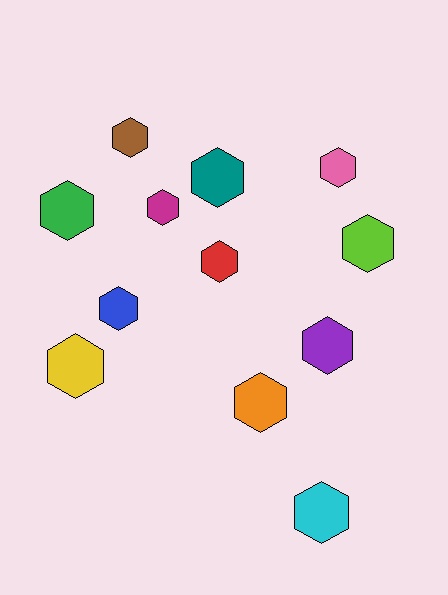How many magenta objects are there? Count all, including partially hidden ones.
There is 1 magenta object.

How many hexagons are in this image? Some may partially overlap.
There are 12 hexagons.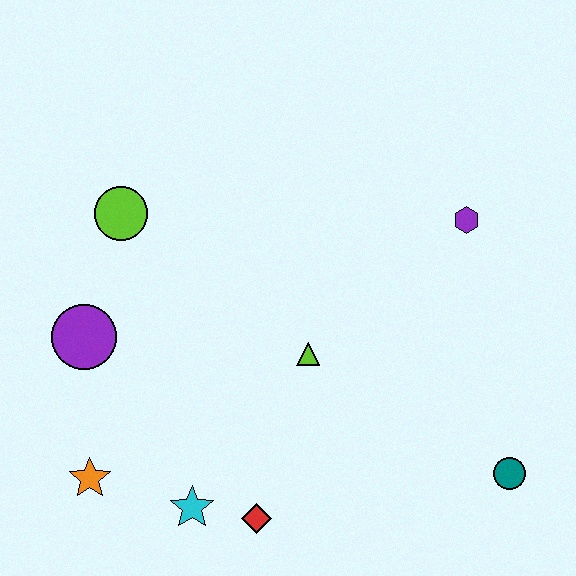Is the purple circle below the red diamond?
No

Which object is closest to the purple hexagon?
The lime triangle is closest to the purple hexagon.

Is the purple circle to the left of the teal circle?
Yes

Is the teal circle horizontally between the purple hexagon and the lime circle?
No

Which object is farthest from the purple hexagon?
The orange star is farthest from the purple hexagon.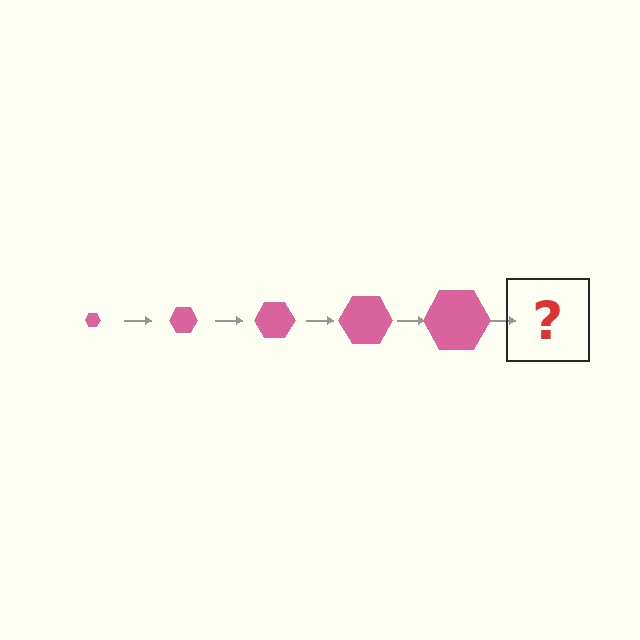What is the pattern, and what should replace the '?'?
The pattern is that the hexagon gets progressively larger each step. The '?' should be a pink hexagon, larger than the previous one.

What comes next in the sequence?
The next element should be a pink hexagon, larger than the previous one.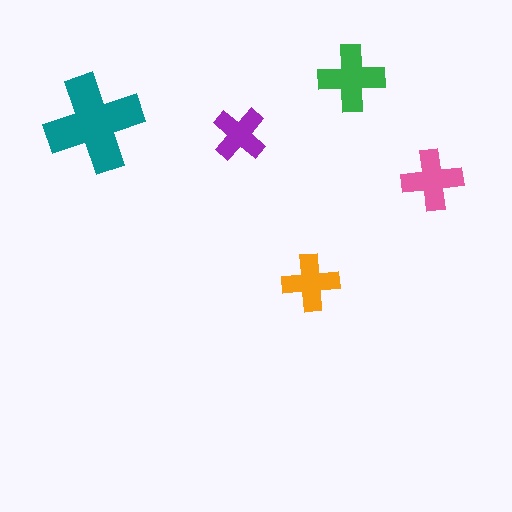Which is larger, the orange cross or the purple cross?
The orange one.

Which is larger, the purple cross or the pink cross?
The pink one.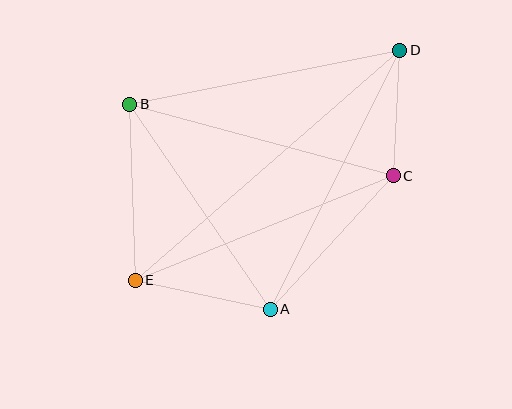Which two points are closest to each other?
Points C and D are closest to each other.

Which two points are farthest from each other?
Points D and E are farthest from each other.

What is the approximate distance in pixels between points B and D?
The distance between B and D is approximately 275 pixels.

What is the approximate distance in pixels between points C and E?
The distance between C and E is approximately 279 pixels.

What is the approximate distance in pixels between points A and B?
The distance between A and B is approximately 248 pixels.